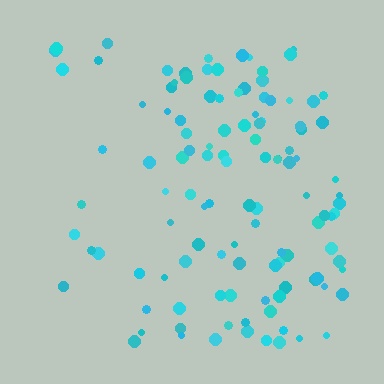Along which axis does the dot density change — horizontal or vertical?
Horizontal.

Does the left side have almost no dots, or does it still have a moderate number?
Still a moderate number, just noticeably fewer than the right.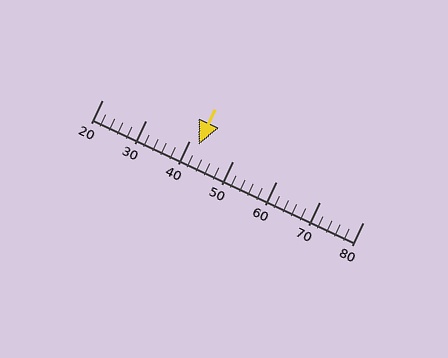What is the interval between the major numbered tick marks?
The major tick marks are spaced 10 units apart.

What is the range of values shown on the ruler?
The ruler shows values from 20 to 80.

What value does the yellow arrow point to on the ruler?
The yellow arrow points to approximately 42.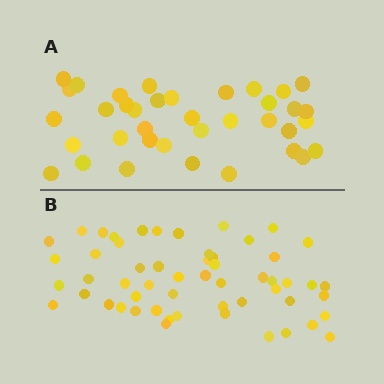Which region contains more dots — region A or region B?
Region B (the bottom region) has more dots.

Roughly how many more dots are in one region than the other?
Region B has approximately 20 more dots than region A.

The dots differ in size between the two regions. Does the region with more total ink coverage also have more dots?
No. Region A has more total ink coverage because its dots are larger, but region B actually contains more individual dots. Total area can be misleading — the number of items is what matters here.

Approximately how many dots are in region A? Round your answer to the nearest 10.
About 40 dots. (The exact count is 37, which rounds to 40.)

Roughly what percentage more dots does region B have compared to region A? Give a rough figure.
About 50% more.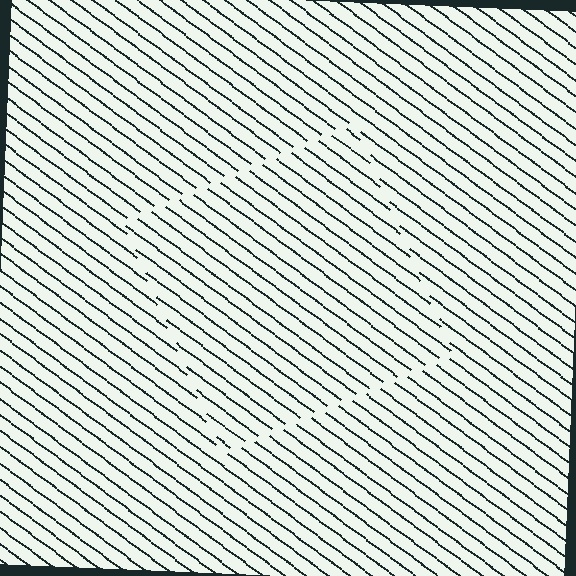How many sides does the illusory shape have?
4 sides — the line-ends trace a square.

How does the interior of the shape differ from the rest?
The interior of the shape contains the same grating, shifted by half a period — the contour is defined by the phase discontinuity where line-ends from the inner and outer gratings abut.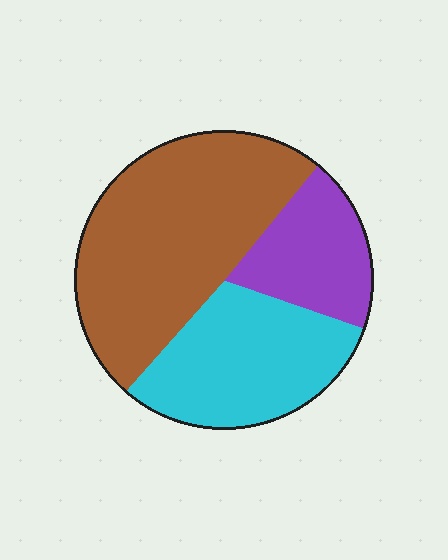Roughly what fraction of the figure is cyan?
Cyan takes up about one third (1/3) of the figure.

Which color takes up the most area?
Brown, at roughly 50%.